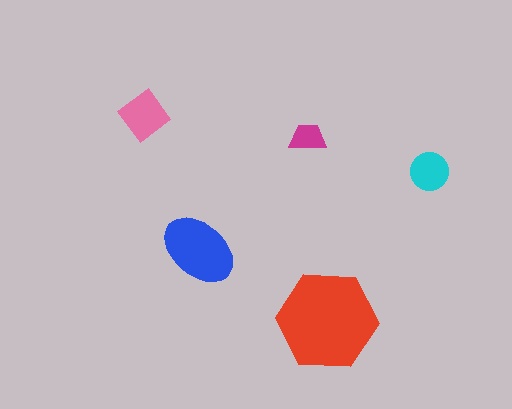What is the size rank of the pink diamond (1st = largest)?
3rd.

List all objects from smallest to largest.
The magenta trapezoid, the cyan circle, the pink diamond, the blue ellipse, the red hexagon.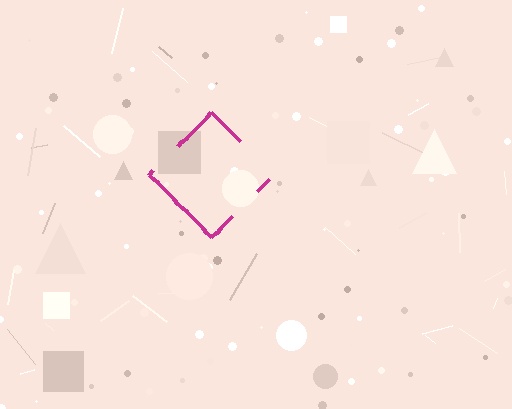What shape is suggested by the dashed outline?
The dashed outline suggests a diamond.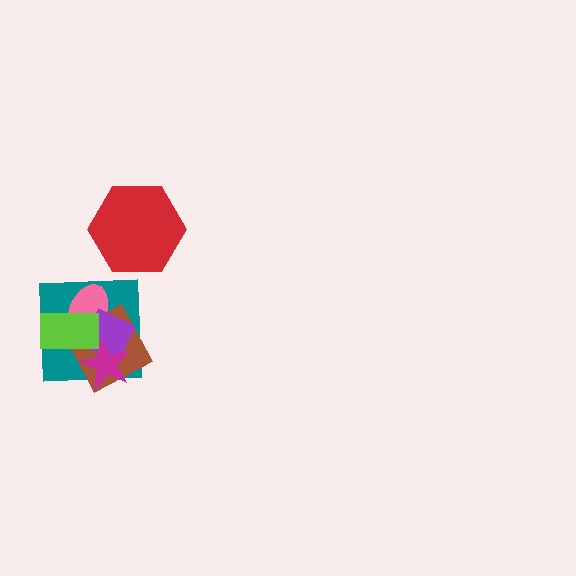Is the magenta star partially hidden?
Yes, it is partially covered by another shape.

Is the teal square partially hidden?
Yes, it is partially covered by another shape.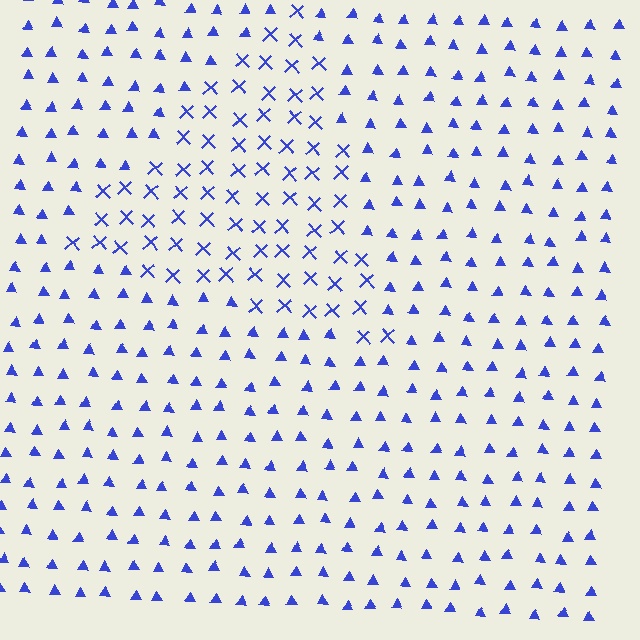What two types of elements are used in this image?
The image uses X marks inside the triangle region and triangles outside it.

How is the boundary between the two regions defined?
The boundary is defined by a change in element shape: X marks inside vs. triangles outside. All elements share the same color and spacing.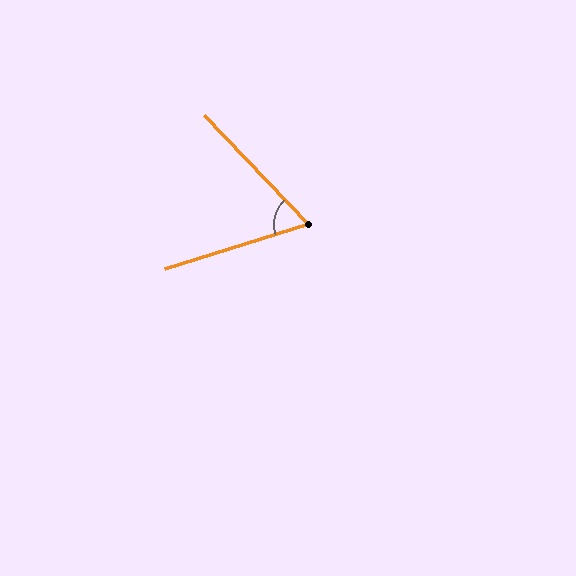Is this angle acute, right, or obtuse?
It is acute.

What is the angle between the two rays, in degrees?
Approximately 64 degrees.